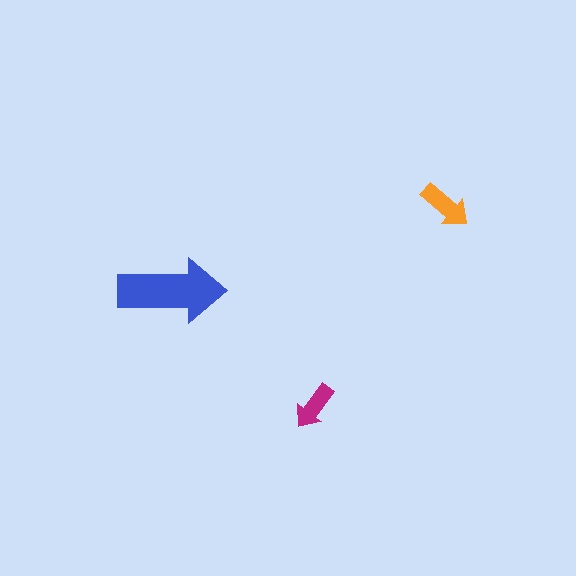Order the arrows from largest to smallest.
the blue one, the orange one, the magenta one.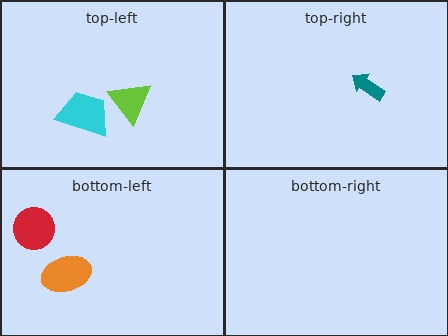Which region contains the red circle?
The bottom-left region.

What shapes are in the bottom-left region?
The red circle, the orange ellipse.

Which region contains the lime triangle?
The top-left region.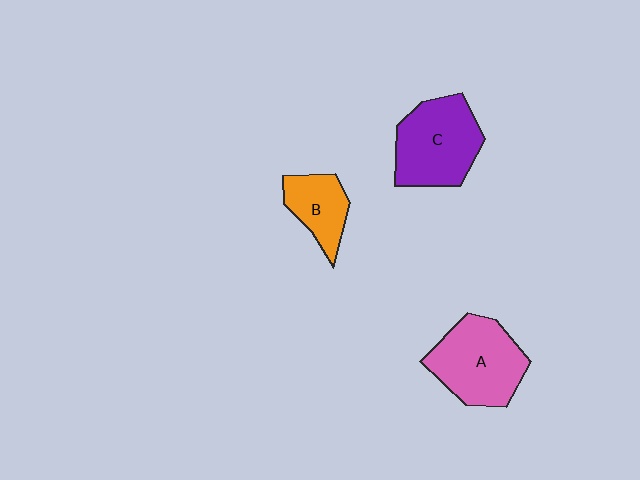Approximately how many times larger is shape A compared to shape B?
Approximately 1.8 times.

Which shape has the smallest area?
Shape B (orange).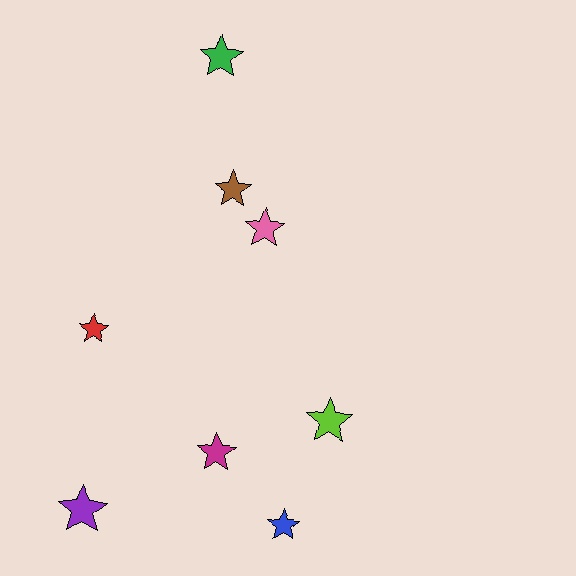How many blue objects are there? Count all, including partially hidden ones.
There is 1 blue object.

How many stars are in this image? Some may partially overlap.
There are 8 stars.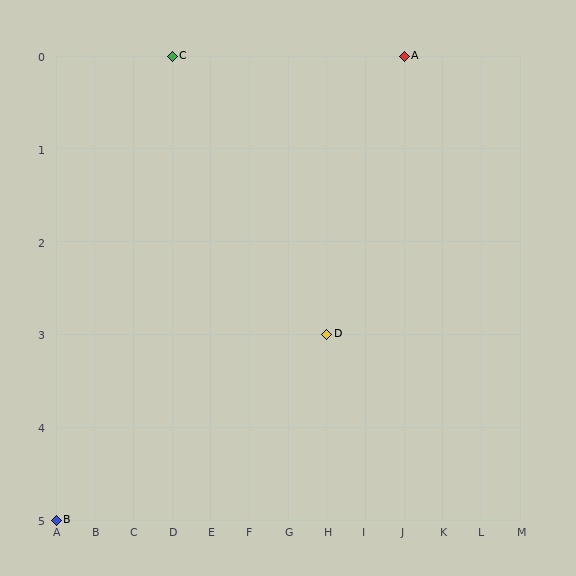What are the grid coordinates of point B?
Point B is at grid coordinates (A, 5).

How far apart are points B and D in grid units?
Points B and D are 7 columns and 2 rows apart (about 7.3 grid units diagonally).